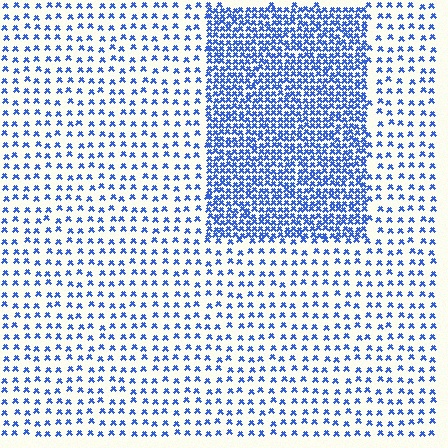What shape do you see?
I see a rectangle.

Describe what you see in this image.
The image contains small blue elements arranged at two different densities. A rectangle-shaped region is visible where the elements are more densely packed than the surrounding area.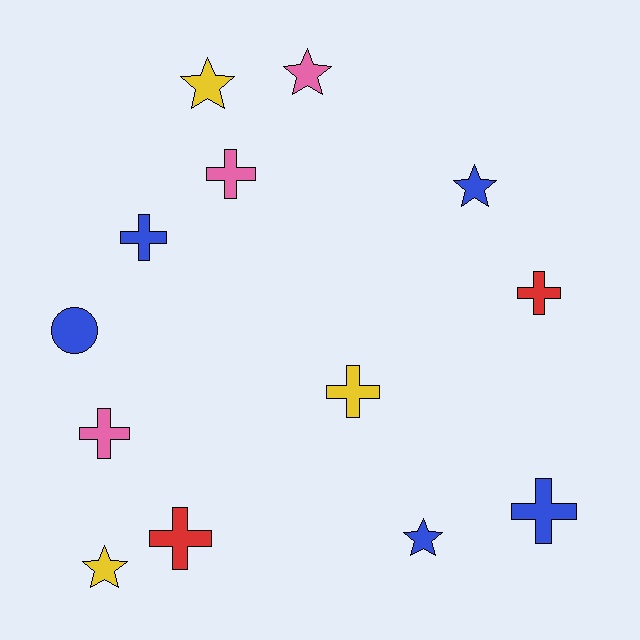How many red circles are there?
There are no red circles.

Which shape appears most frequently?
Cross, with 7 objects.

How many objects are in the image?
There are 13 objects.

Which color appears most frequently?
Blue, with 5 objects.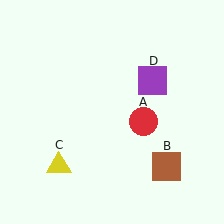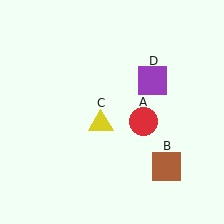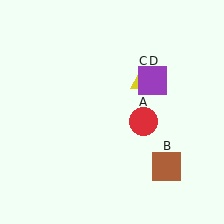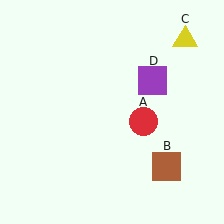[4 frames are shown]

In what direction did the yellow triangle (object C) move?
The yellow triangle (object C) moved up and to the right.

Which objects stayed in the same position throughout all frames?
Red circle (object A) and brown square (object B) and purple square (object D) remained stationary.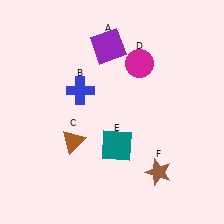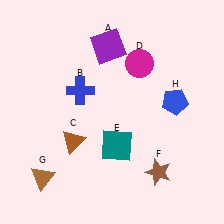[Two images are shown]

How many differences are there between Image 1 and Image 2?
There are 2 differences between the two images.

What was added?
A brown triangle (G), a blue pentagon (H) were added in Image 2.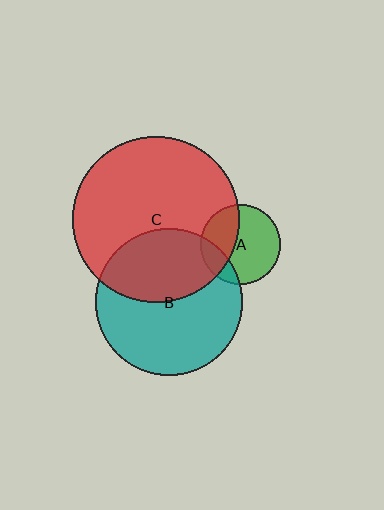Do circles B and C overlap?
Yes.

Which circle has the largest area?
Circle C (red).